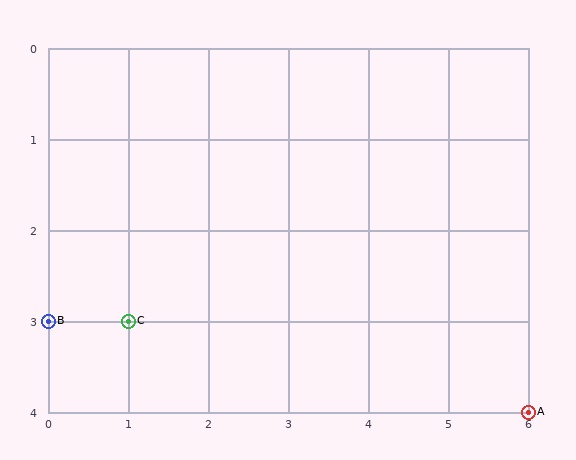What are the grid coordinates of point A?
Point A is at grid coordinates (6, 4).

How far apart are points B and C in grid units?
Points B and C are 1 column apart.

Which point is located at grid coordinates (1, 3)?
Point C is at (1, 3).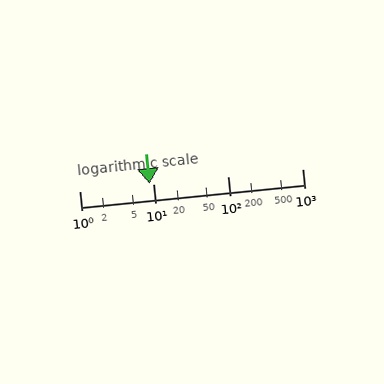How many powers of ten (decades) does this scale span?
The scale spans 3 decades, from 1 to 1000.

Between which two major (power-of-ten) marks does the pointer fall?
The pointer is between 1 and 10.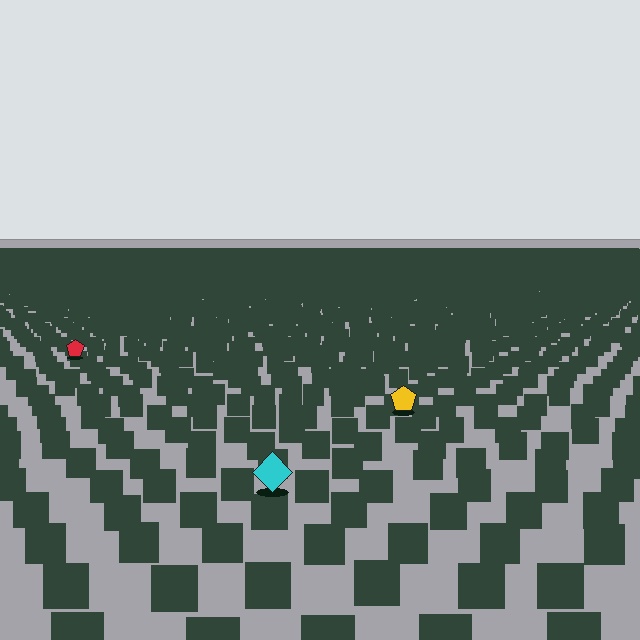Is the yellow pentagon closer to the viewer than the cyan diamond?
No. The cyan diamond is closer — you can tell from the texture gradient: the ground texture is coarser near it.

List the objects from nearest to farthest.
From nearest to farthest: the cyan diamond, the yellow pentagon, the red pentagon.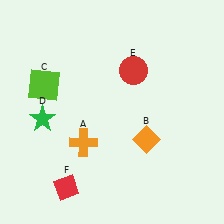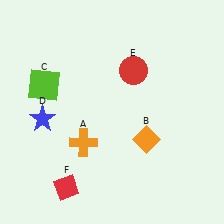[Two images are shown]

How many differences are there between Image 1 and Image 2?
There is 1 difference between the two images.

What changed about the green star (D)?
In Image 1, D is green. In Image 2, it changed to blue.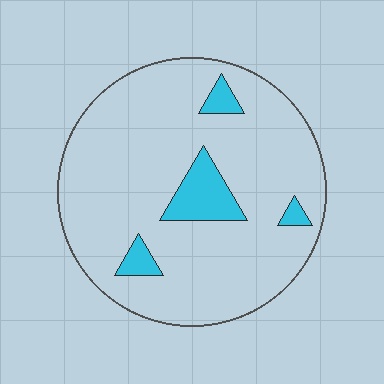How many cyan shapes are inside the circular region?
4.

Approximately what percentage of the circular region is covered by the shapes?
Approximately 10%.